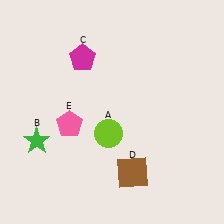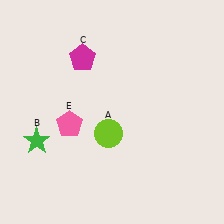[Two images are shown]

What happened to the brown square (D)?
The brown square (D) was removed in Image 2. It was in the bottom-right area of Image 1.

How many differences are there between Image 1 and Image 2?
There is 1 difference between the two images.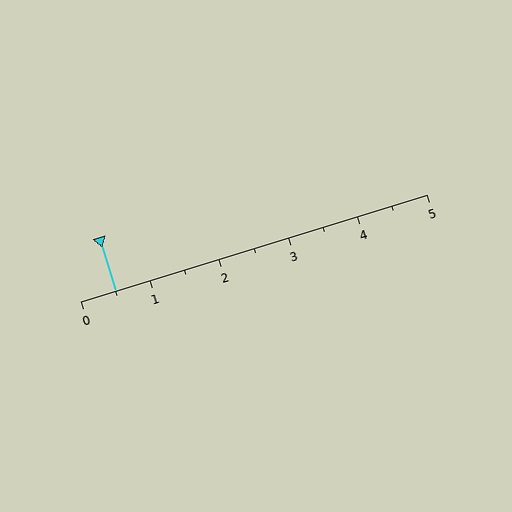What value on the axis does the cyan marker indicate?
The marker indicates approximately 0.5.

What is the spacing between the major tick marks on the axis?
The major ticks are spaced 1 apart.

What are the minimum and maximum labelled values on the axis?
The axis runs from 0 to 5.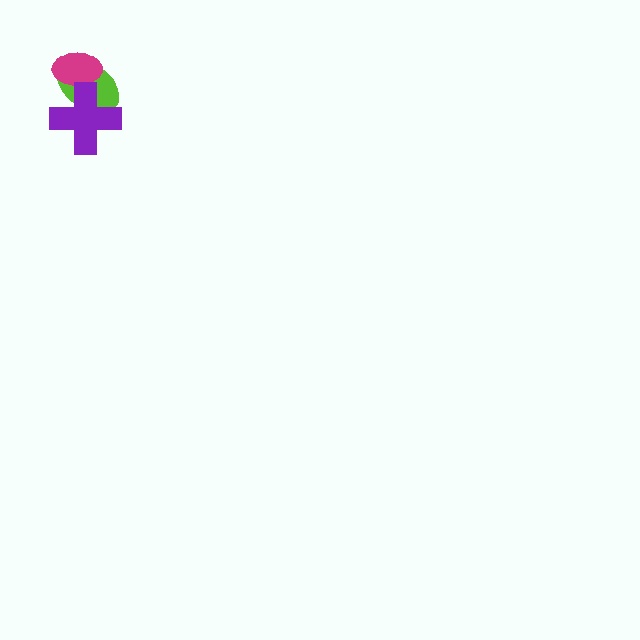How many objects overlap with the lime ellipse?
2 objects overlap with the lime ellipse.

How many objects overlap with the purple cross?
2 objects overlap with the purple cross.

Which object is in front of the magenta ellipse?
The purple cross is in front of the magenta ellipse.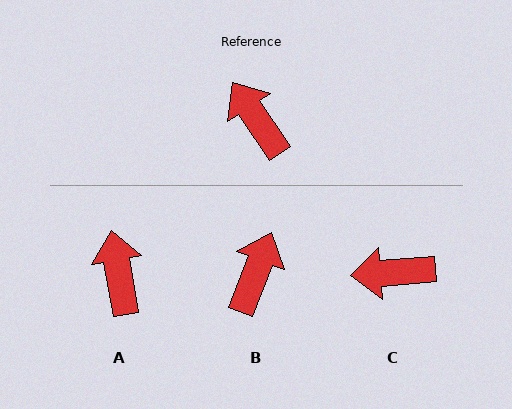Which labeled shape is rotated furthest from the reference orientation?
C, about 60 degrees away.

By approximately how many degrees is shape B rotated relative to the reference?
Approximately 55 degrees clockwise.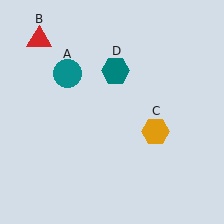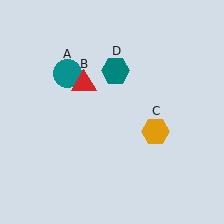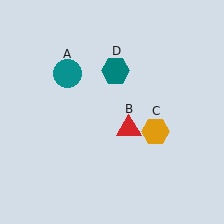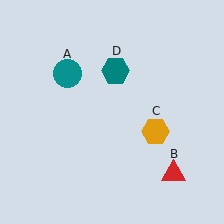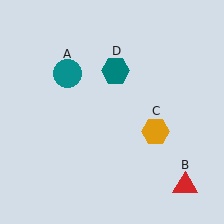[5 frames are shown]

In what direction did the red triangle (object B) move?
The red triangle (object B) moved down and to the right.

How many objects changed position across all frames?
1 object changed position: red triangle (object B).